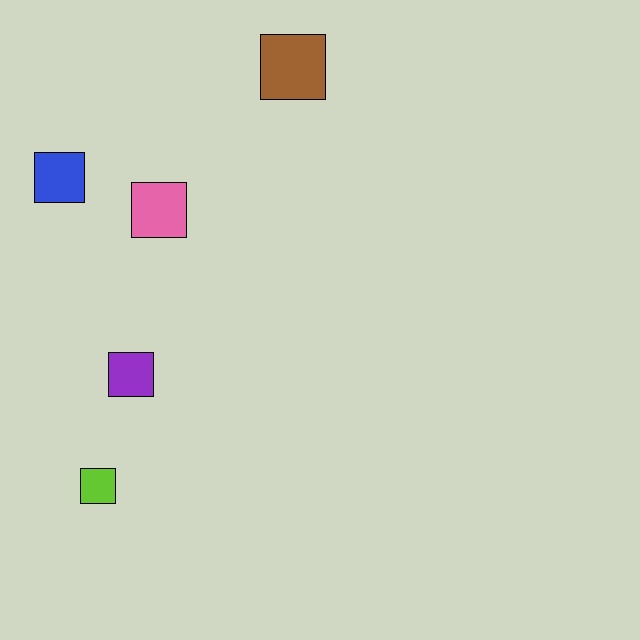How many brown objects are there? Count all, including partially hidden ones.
There is 1 brown object.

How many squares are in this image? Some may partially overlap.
There are 5 squares.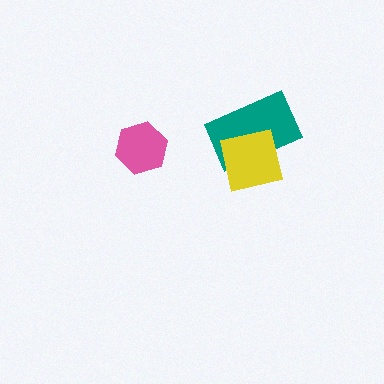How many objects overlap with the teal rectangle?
1 object overlaps with the teal rectangle.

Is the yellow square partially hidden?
No, no other shape covers it.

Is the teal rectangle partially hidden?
Yes, it is partially covered by another shape.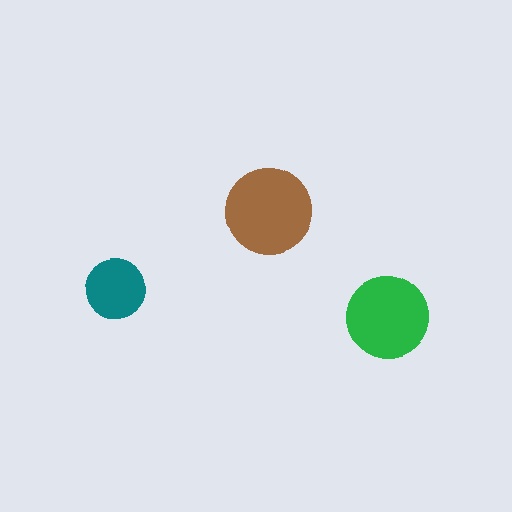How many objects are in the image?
There are 3 objects in the image.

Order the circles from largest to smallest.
the brown one, the green one, the teal one.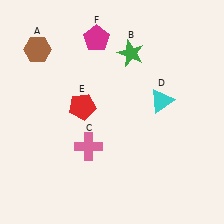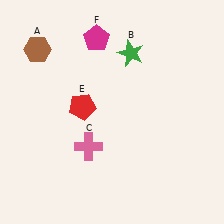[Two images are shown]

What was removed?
The cyan triangle (D) was removed in Image 2.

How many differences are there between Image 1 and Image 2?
There is 1 difference between the two images.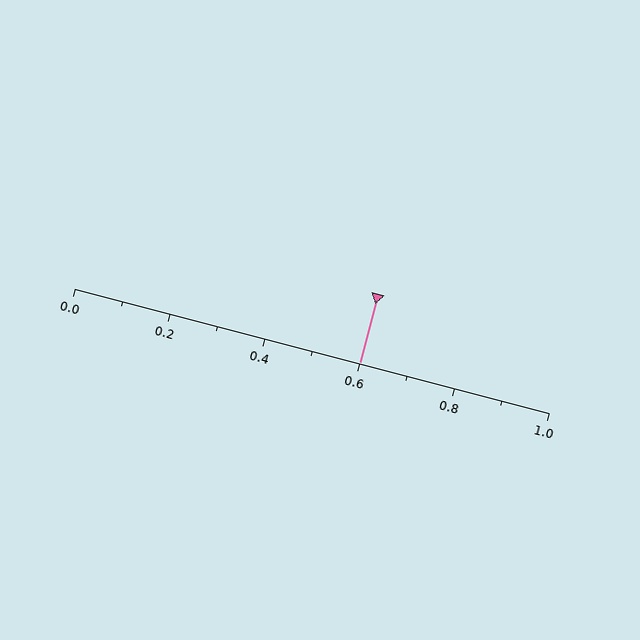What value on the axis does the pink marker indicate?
The marker indicates approximately 0.6.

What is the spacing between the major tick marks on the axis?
The major ticks are spaced 0.2 apart.